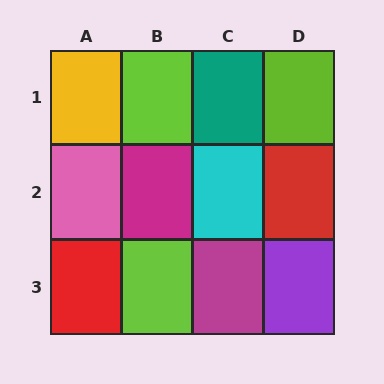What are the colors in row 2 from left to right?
Pink, magenta, cyan, red.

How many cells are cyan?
1 cell is cyan.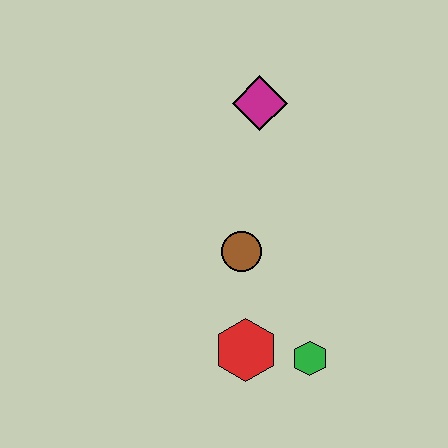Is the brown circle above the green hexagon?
Yes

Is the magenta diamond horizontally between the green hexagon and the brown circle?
Yes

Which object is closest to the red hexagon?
The green hexagon is closest to the red hexagon.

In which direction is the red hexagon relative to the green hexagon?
The red hexagon is to the left of the green hexagon.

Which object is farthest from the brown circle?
The magenta diamond is farthest from the brown circle.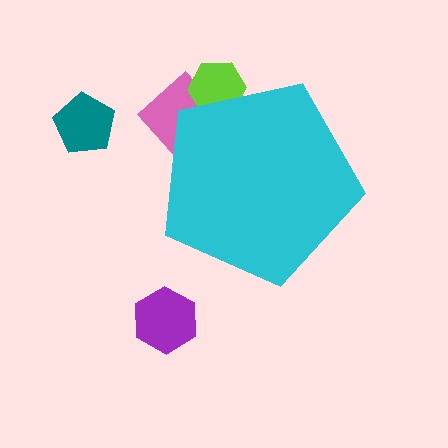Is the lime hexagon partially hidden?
Yes, the lime hexagon is partially hidden behind the cyan pentagon.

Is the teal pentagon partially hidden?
No, the teal pentagon is fully visible.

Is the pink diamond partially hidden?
Yes, the pink diamond is partially hidden behind the cyan pentagon.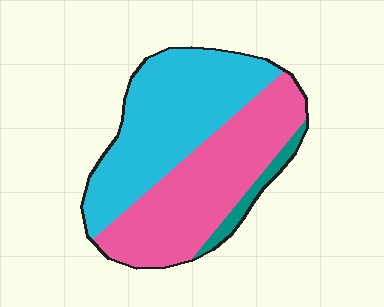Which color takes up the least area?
Teal, at roughly 5%.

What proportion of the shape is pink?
Pink covers roughly 45% of the shape.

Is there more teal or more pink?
Pink.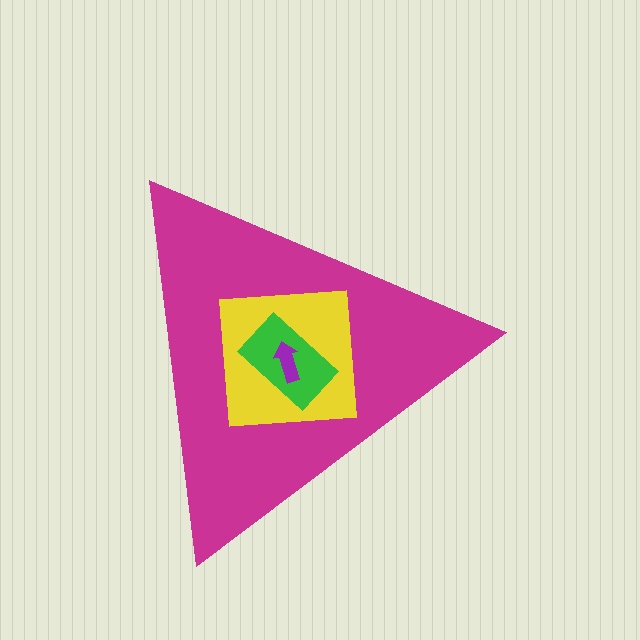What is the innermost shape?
The purple arrow.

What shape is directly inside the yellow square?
The green rectangle.